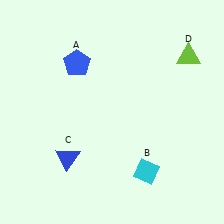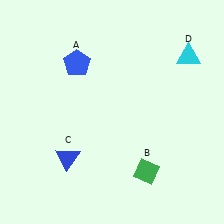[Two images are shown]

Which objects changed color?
B changed from cyan to green. D changed from lime to cyan.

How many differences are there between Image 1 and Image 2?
There are 2 differences between the two images.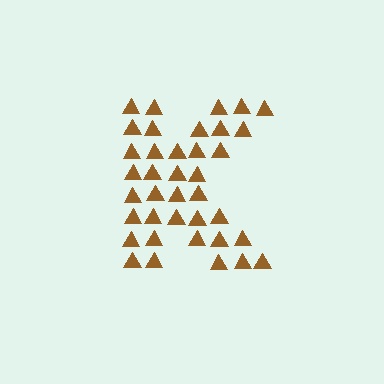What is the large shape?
The large shape is the letter K.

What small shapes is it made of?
It is made of small triangles.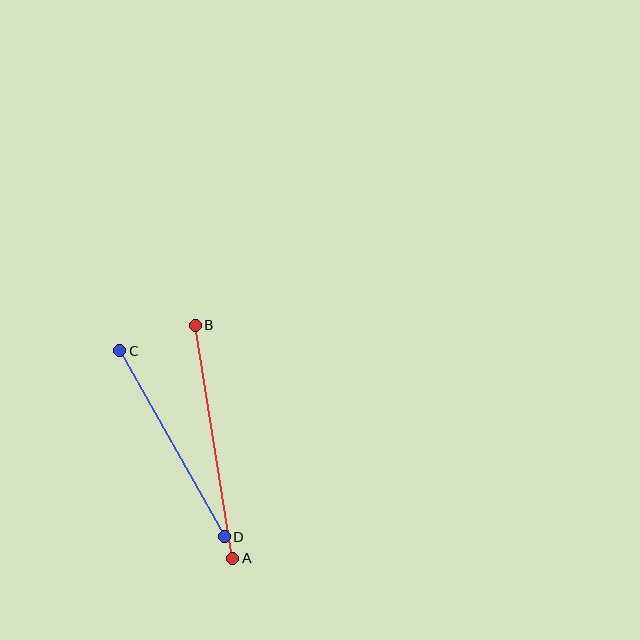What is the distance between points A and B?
The distance is approximately 236 pixels.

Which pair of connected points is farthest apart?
Points A and B are farthest apart.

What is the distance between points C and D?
The distance is approximately 214 pixels.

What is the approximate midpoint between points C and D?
The midpoint is at approximately (172, 444) pixels.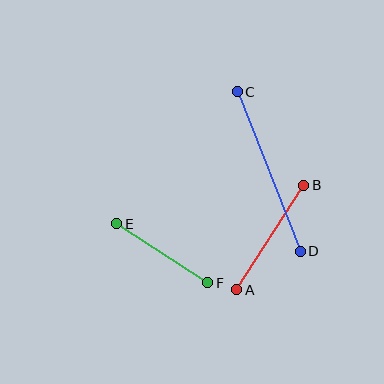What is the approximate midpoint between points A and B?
The midpoint is at approximately (270, 238) pixels.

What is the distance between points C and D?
The distance is approximately 171 pixels.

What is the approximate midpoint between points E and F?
The midpoint is at approximately (162, 253) pixels.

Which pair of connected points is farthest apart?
Points C and D are farthest apart.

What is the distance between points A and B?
The distance is approximately 124 pixels.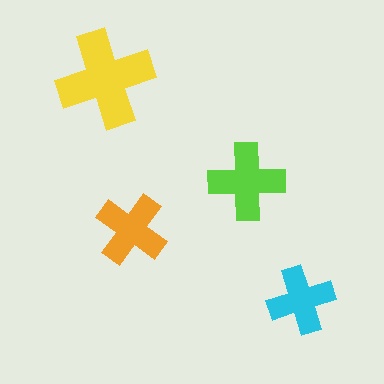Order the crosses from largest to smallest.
the yellow one, the lime one, the orange one, the cyan one.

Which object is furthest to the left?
The yellow cross is leftmost.